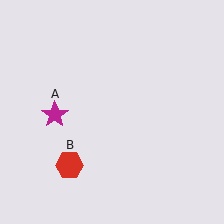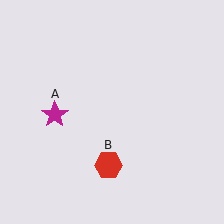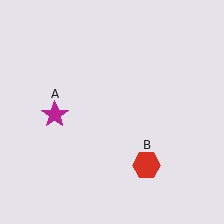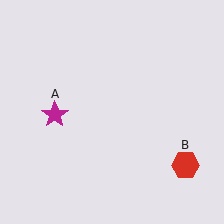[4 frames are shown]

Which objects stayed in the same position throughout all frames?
Magenta star (object A) remained stationary.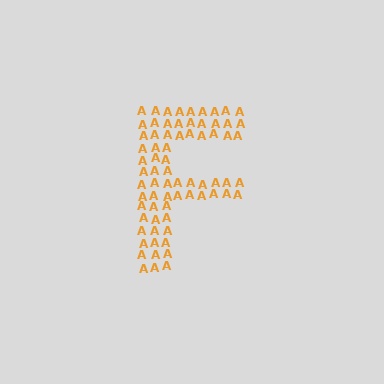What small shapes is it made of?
It is made of small letter A's.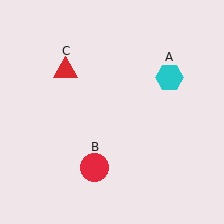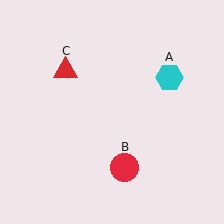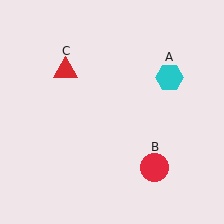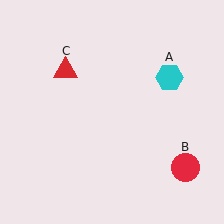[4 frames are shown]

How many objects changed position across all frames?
1 object changed position: red circle (object B).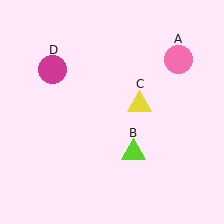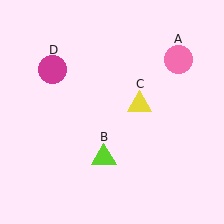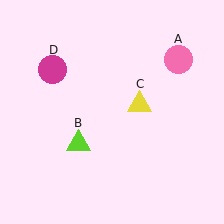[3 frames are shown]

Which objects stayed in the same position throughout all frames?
Pink circle (object A) and yellow triangle (object C) and magenta circle (object D) remained stationary.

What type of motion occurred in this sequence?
The lime triangle (object B) rotated clockwise around the center of the scene.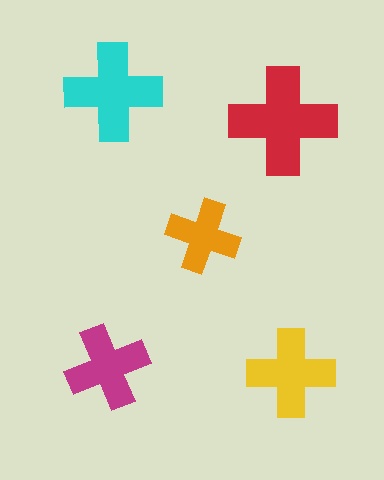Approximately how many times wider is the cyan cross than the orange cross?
About 1.5 times wider.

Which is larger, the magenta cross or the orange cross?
The magenta one.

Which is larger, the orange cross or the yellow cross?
The yellow one.